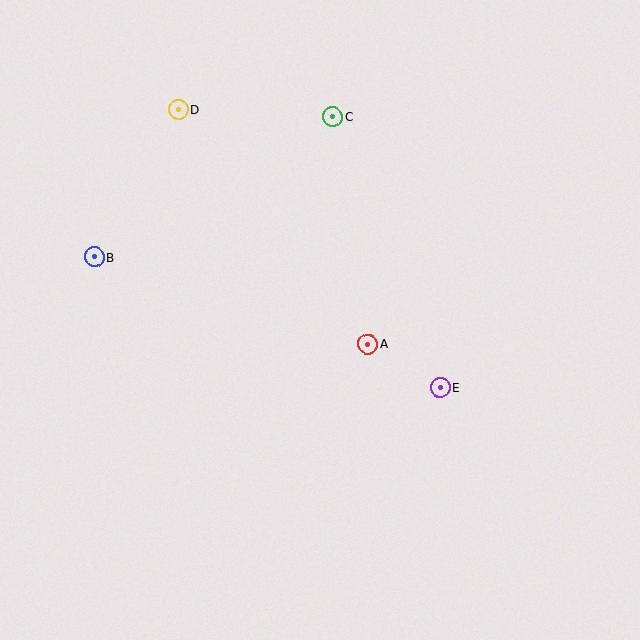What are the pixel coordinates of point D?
Point D is at (178, 109).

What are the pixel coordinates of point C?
Point C is at (333, 117).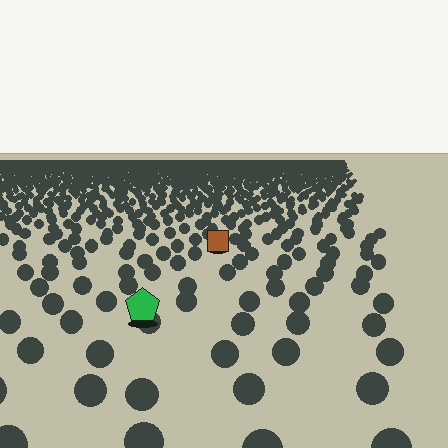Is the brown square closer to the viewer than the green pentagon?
No. The green pentagon is closer — you can tell from the texture gradient: the ground texture is coarser near it.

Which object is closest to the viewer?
The green pentagon is closest. The texture marks near it are larger and more spread out.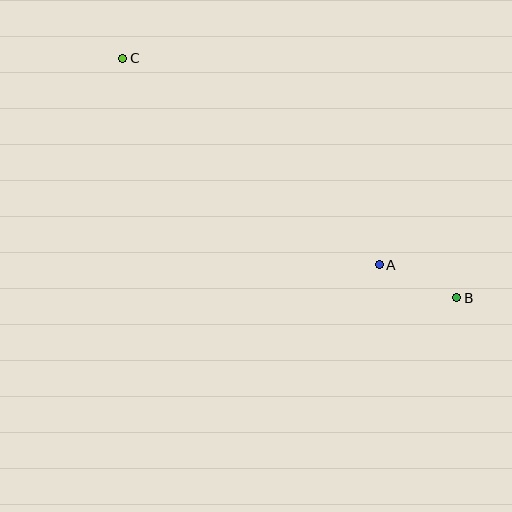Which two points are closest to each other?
Points A and B are closest to each other.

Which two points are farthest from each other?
Points B and C are farthest from each other.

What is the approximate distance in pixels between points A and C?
The distance between A and C is approximately 329 pixels.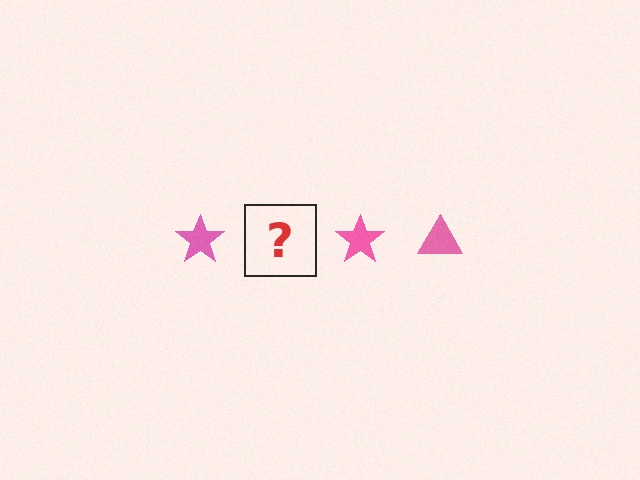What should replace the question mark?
The question mark should be replaced with a pink triangle.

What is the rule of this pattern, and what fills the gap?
The rule is that the pattern cycles through star, triangle shapes in pink. The gap should be filled with a pink triangle.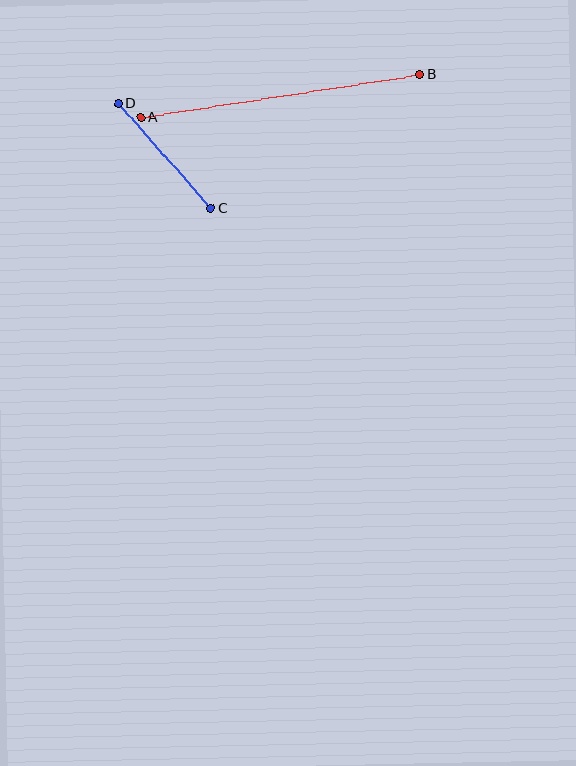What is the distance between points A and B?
The distance is approximately 282 pixels.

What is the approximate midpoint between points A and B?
The midpoint is at approximately (280, 96) pixels.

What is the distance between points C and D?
The distance is approximately 140 pixels.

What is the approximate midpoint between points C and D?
The midpoint is at approximately (165, 156) pixels.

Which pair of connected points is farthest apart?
Points A and B are farthest apart.